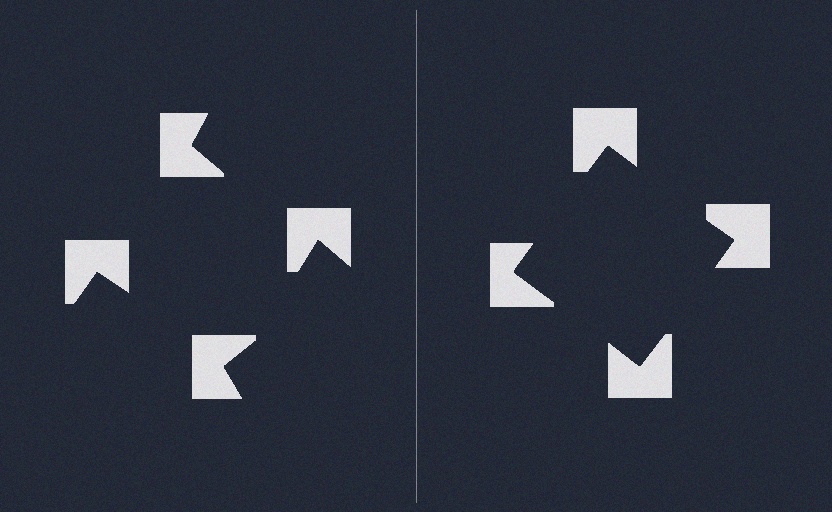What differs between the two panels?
The notched squares are positioned identically on both sides; only the wedge orientations differ. On the right they align to a square; on the left they are misaligned.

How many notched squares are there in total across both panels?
8 — 4 on each side.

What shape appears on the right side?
An illusory square.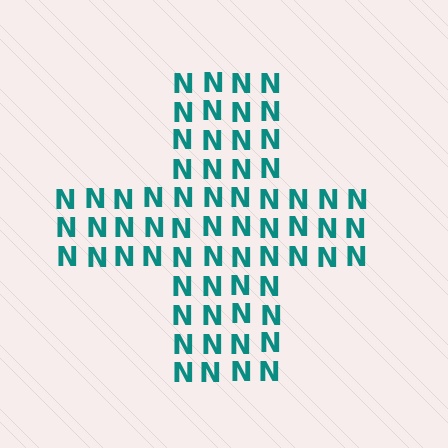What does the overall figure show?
The overall figure shows a cross.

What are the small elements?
The small elements are letter N's.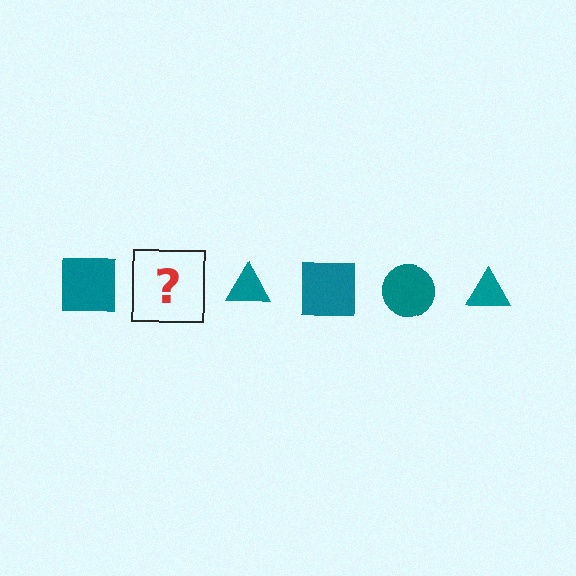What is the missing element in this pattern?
The missing element is a teal circle.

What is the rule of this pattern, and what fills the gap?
The rule is that the pattern cycles through square, circle, triangle shapes in teal. The gap should be filled with a teal circle.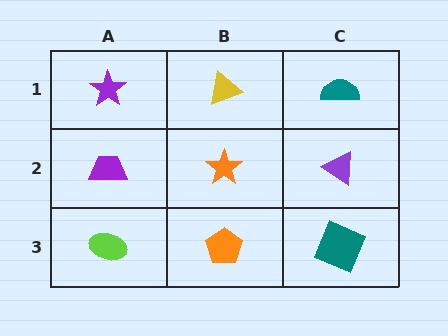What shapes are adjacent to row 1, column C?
A purple triangle (row 2, column C), a yellow triangle (row 1, column B).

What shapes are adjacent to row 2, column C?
A teal semicircle (row 1, column C), a teal square (row 3, column C), an orange star (row 2, column B).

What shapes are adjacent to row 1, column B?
An orange star (row 2, column B), a purple star (row 1, column A), a teal semicircle (row 1, column C).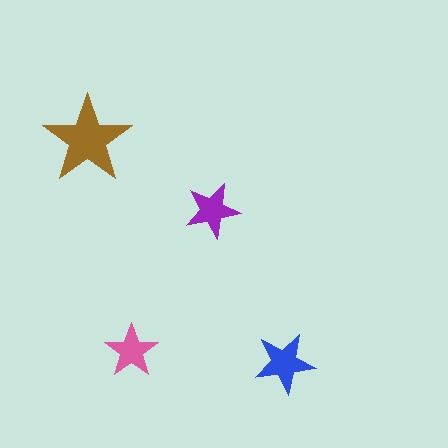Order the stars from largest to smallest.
the brown one, the blue one, the purple one, the pink one.